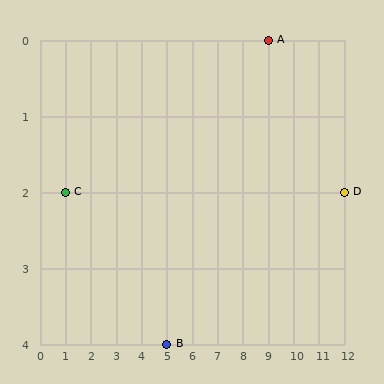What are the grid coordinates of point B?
Point B is at grid coordinates (5, 4).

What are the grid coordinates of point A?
Point A is at grid coordinates (9, 0).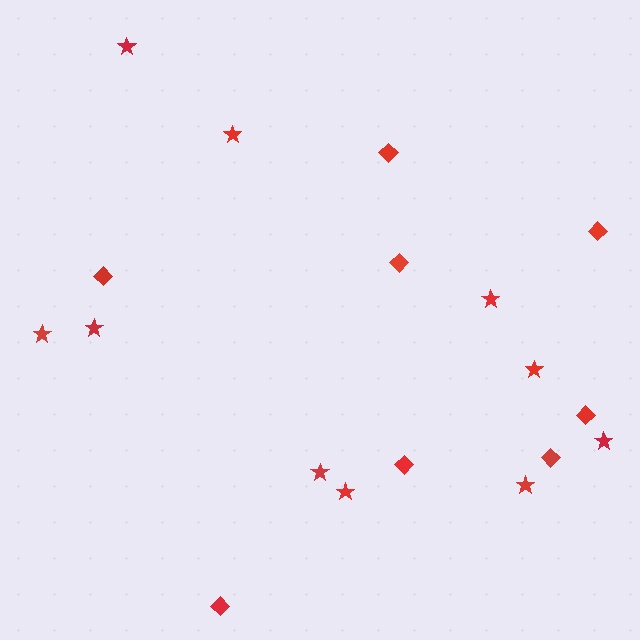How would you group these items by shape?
There are 2 groups: one group of diamonds (8) and one group of stars (10).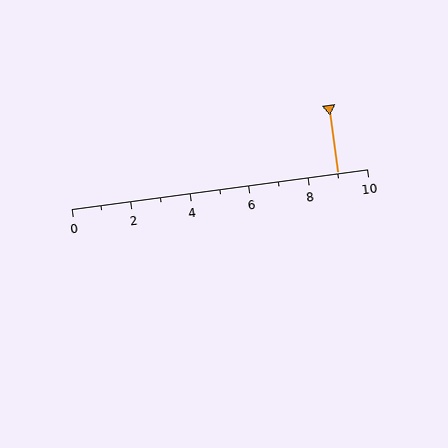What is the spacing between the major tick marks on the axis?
The major ticks are spaced 2 apart.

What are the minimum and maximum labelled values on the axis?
The axis runs from 0 to 10.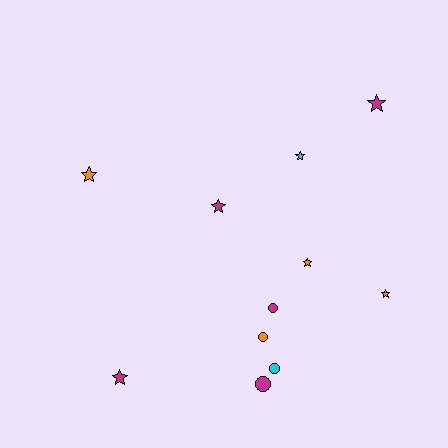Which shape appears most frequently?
Star, with 7 objects.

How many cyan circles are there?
There is 1 cyan circle.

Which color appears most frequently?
Magenta, with 5 objects.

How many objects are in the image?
There are 11 objects.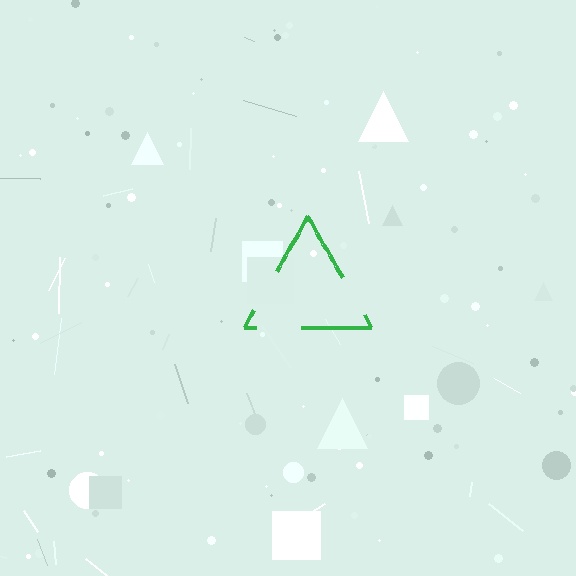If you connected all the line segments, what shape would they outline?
They would outline a triangle.